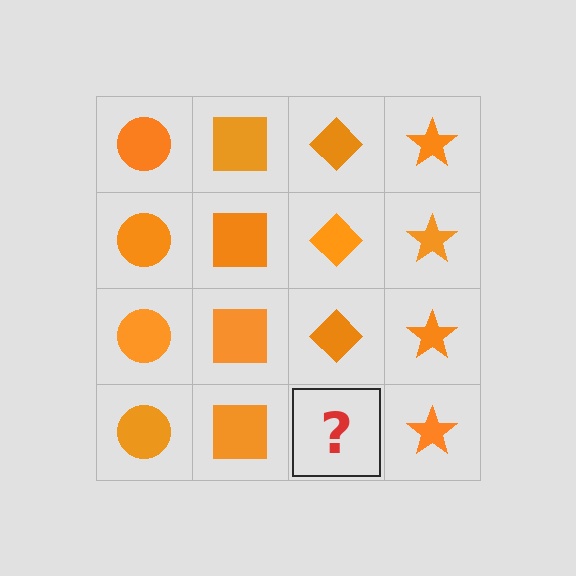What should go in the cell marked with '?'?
The missing cell should contain an orange diamond.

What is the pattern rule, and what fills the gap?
The rule is that each column has a consistent shape. The gap should be filled with an orange diamond.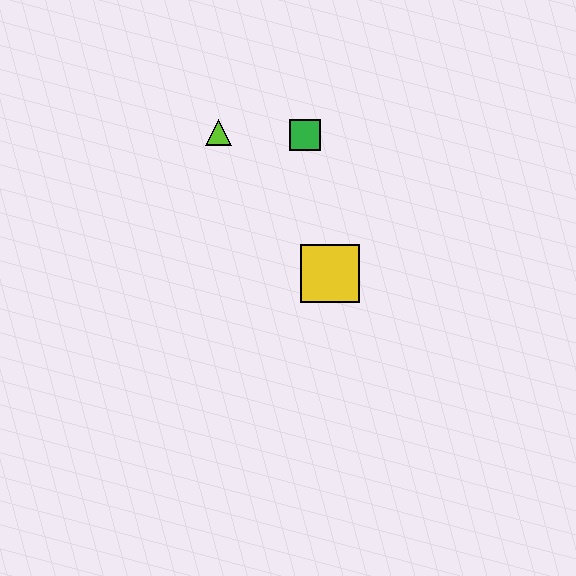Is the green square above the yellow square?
Yes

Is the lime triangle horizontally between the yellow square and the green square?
No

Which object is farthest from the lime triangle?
The yellow square is farthest from the lime triangle.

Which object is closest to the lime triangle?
The green square is closest to the lime triangle.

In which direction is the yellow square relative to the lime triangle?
The yellow square is below the lime triangle.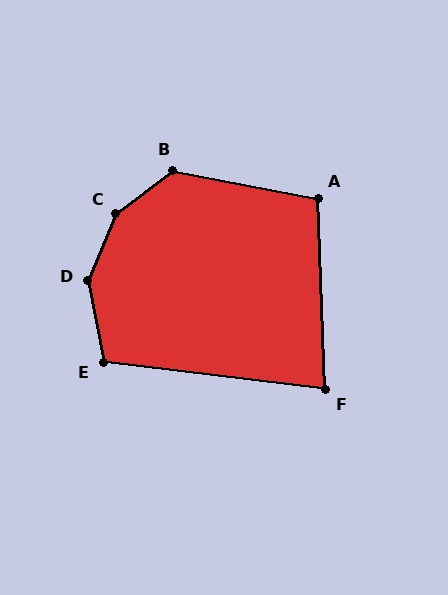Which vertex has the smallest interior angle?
F, at approximately 81 degrees.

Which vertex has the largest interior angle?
C, at approximately 150 degrees.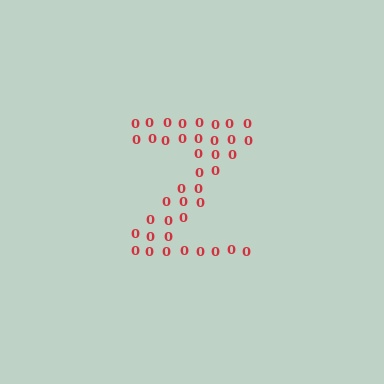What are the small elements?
The small elements are digit 0's.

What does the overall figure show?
The overall figure shows the letter Z.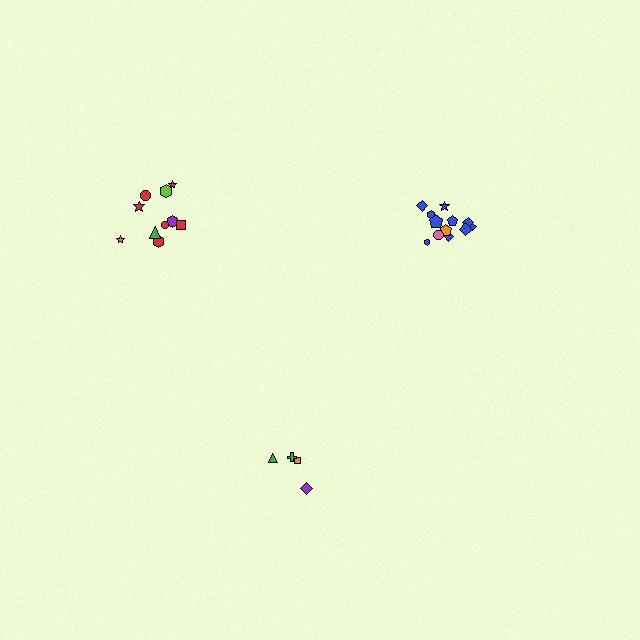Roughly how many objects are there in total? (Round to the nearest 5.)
Roughly 25 objects in total.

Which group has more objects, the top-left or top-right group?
The top-right group.